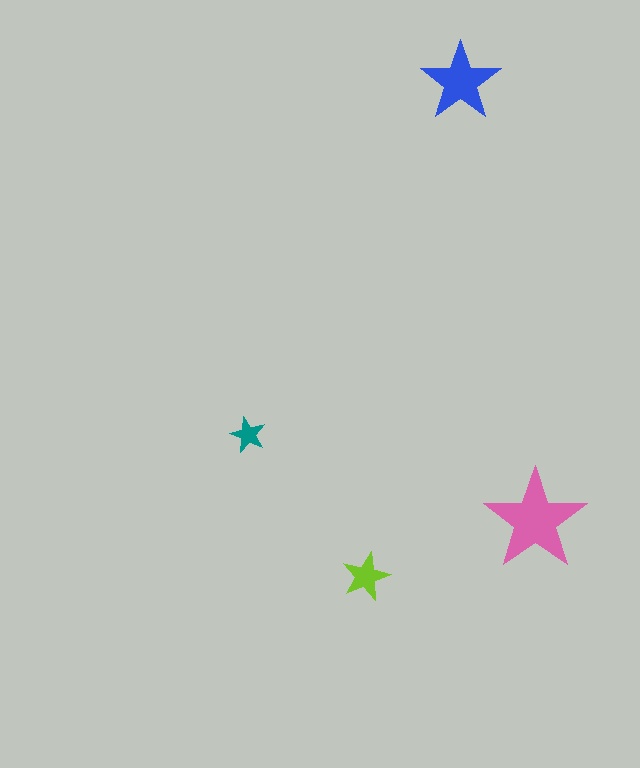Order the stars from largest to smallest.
the pink one, the blue one, the lime one, the teal one.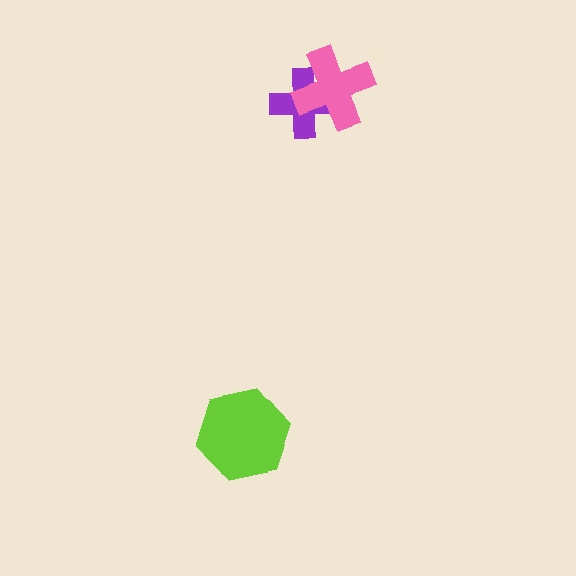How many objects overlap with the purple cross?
1 object overlaps with the purple cross.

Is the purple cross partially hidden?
Yes, it is partially covered by another shape.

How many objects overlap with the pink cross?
1 object overlaps with the pink cross.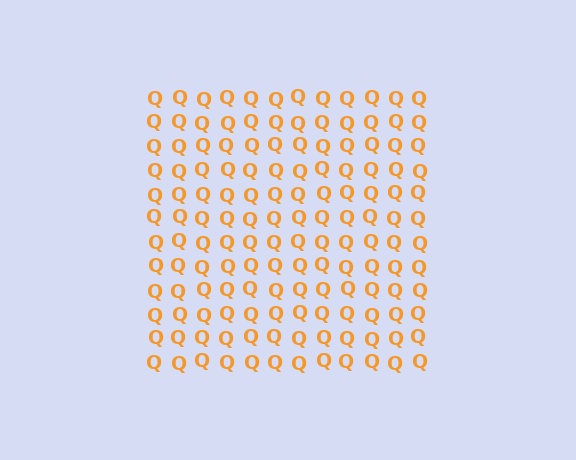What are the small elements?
The small elements are letter Q's.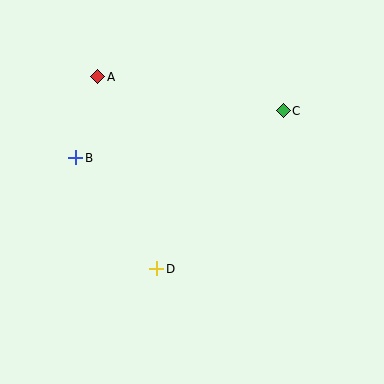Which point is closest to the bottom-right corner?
Point D is closest to the bottom-right corner.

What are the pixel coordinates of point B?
Point B is at (76, 158).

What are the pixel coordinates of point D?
Point D is at (157, 269).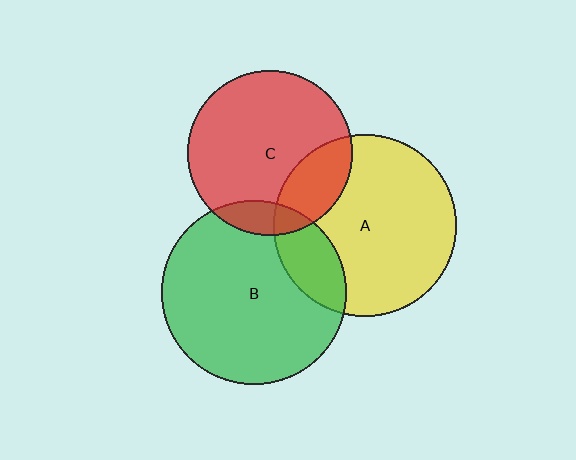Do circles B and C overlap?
Yes.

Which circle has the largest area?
Circle B (green).